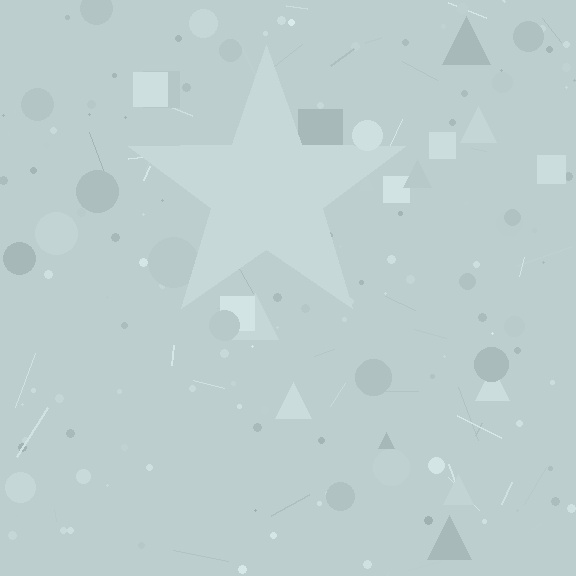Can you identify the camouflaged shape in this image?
The camouflaged shape is a star.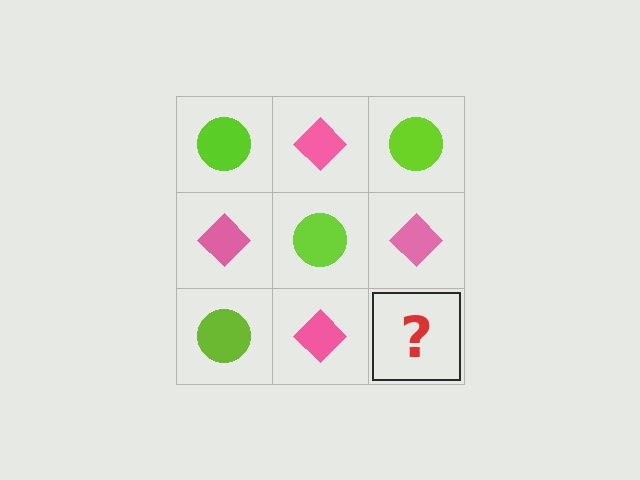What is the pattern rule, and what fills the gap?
The rule is that it alternates lime circle and pink diamond in a checkerboard pattern. The gap should be filled with a lime circle.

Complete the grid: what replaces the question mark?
The question mark should be replaced with a lime circle.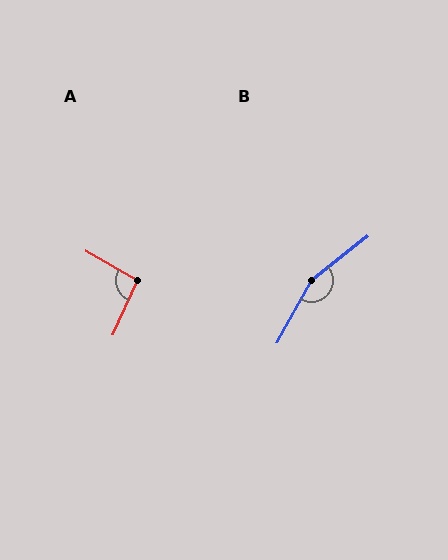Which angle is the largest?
B, at approximately 157 degrees.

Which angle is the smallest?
A, at approximately 95 degrees.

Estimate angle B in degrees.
Approximately 157 degrees.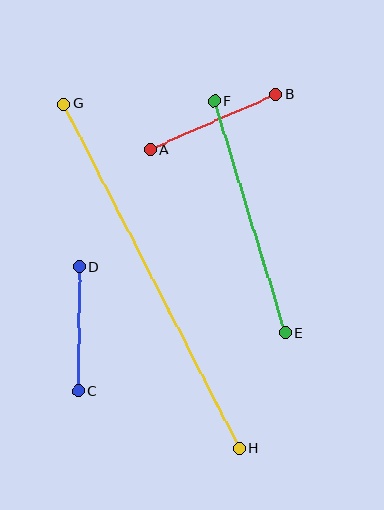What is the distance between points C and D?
The distance is approximately 124 pixels.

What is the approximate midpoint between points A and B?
The midpoint is at approximately (213, 122) pixels.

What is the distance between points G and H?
The distance is approximately 387 pixels.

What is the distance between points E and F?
The distance is approximately 242 pixels.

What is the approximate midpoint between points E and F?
The midpoint is at approximately (249, 217) pixels.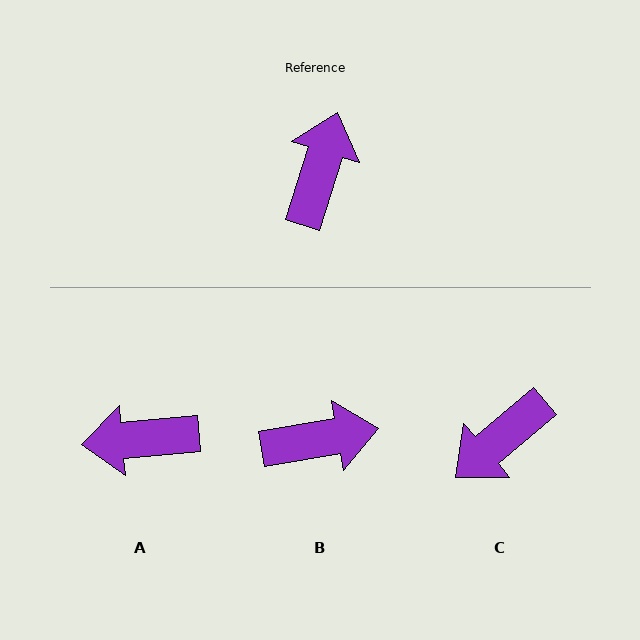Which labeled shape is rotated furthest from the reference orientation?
C, about 148 degrees away.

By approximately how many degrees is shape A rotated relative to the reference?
Approximately 113 degrees counter-clockwise.